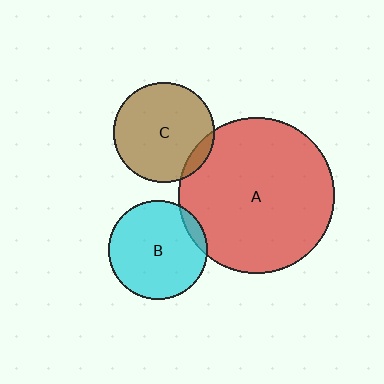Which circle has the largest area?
Circle A (red).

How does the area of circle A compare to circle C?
Approximately 2.4 times.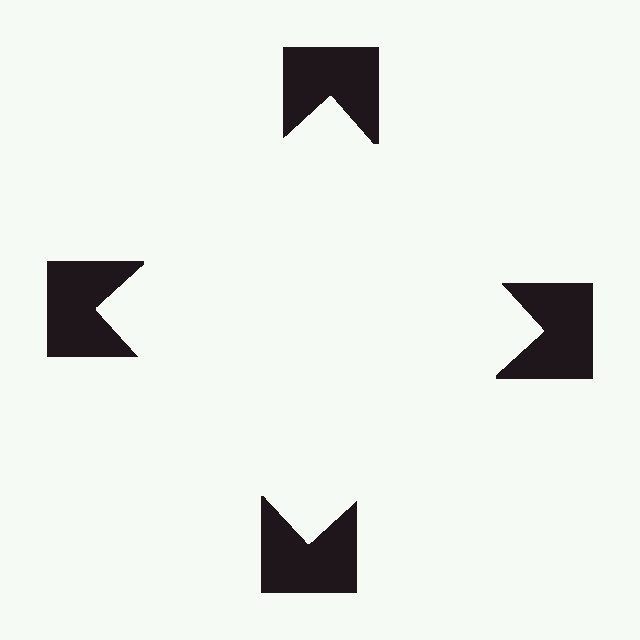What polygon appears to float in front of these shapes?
An illusory square — its edges are inferred from the aligned wedge cuts in the notched squares, not physically drawn.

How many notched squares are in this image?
There are 4 — one at each vertex of the illusory square.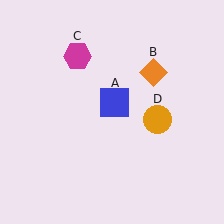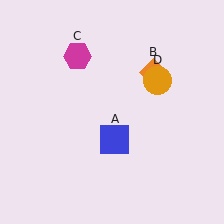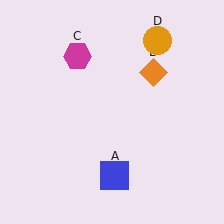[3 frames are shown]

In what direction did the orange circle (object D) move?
The orange circle (object D) moved up.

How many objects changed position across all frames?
2 objects changed position: blue square (object A), orange circle (object D).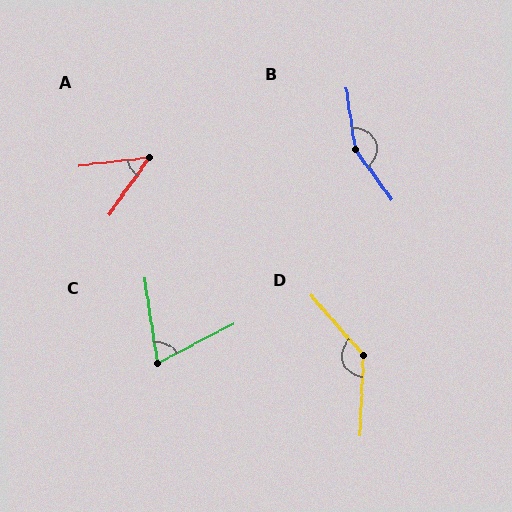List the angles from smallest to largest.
A (48°), C (71°), D (137°), B (153°).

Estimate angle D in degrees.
Approximately 137 degrees.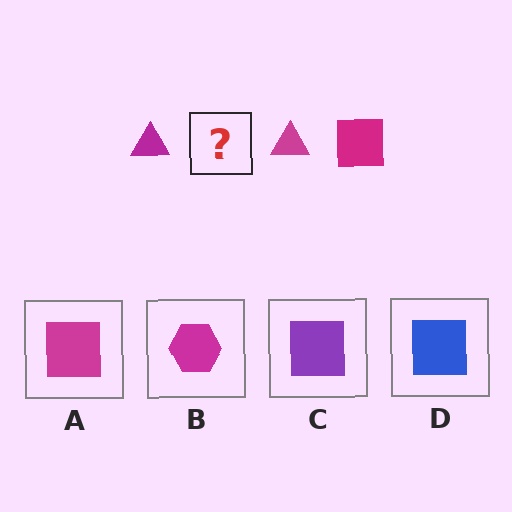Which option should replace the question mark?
Option A.